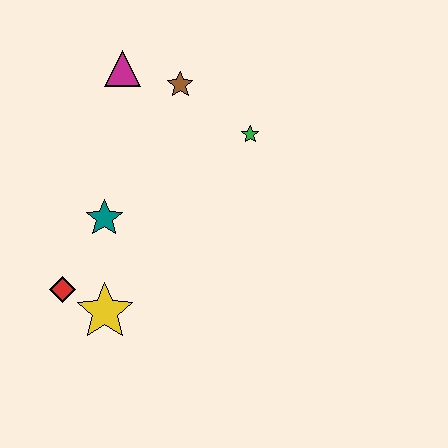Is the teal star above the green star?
No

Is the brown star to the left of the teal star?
No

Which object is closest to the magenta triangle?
The brown star is closest to the magenta triangle.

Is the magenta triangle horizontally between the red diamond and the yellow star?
No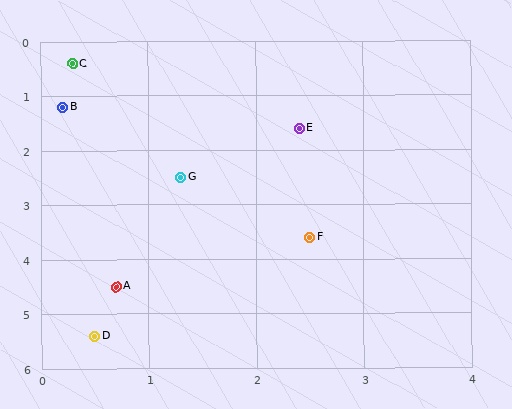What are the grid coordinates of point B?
Point B is at approximately (0.2, 1.2).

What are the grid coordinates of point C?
Point C is at approximately (0.3, 0.4).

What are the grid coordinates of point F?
Point F is at approximately (2.5, 3.6).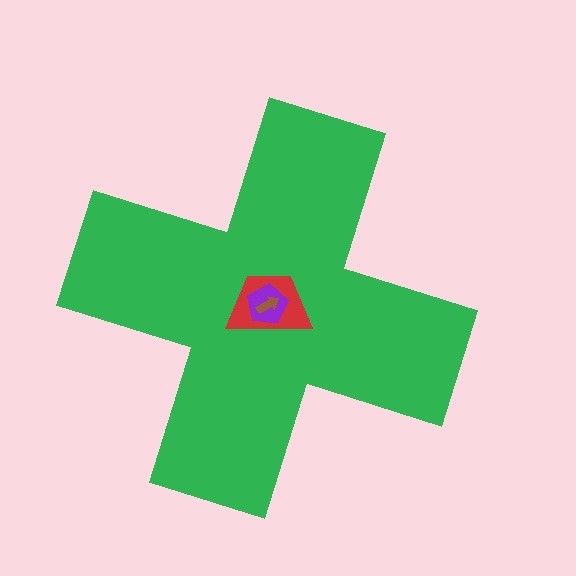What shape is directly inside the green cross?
The red trapezoid.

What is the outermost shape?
The green cross.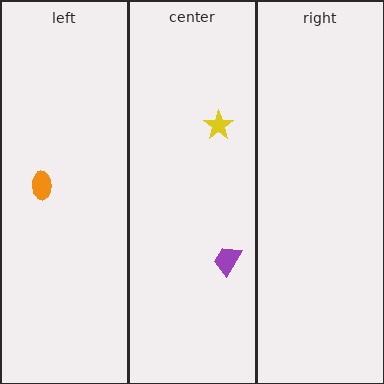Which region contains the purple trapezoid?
The center region.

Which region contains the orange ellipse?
The left region.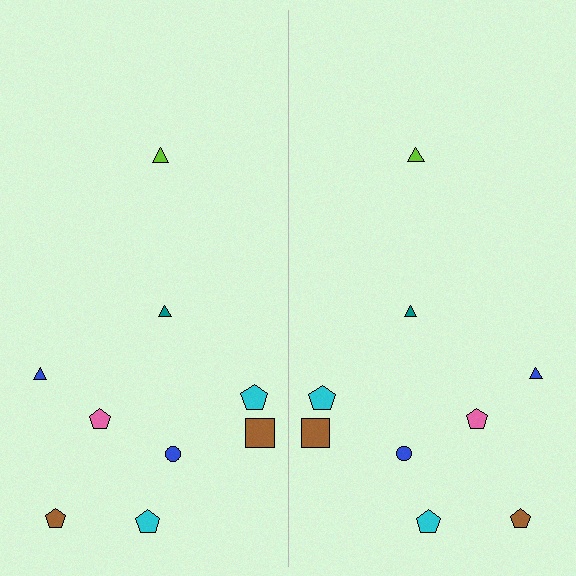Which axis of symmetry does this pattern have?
The pattern has a vertical axis of symmetry running through the center of the image.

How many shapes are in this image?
There are 18 shapes in this image.